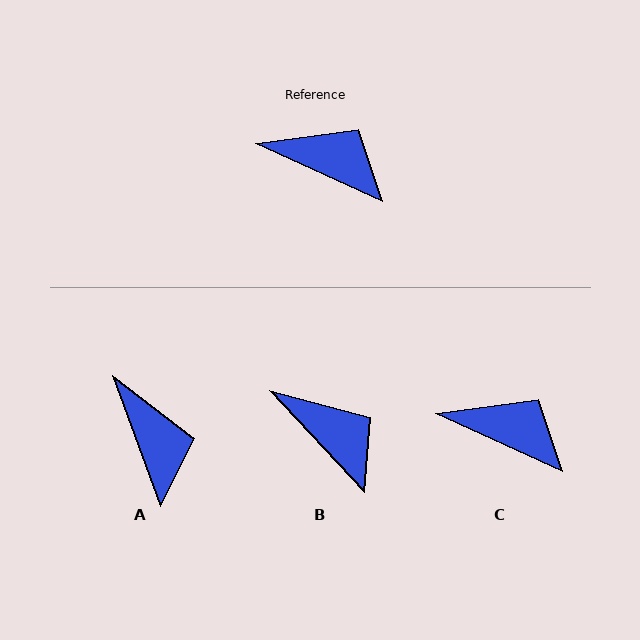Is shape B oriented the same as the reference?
No, it is off by about 23 degrees.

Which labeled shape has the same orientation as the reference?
C.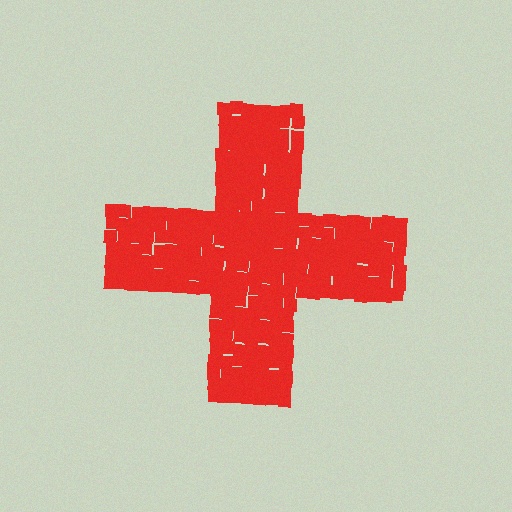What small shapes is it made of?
It is made of small squares.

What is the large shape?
The large shape is a cross.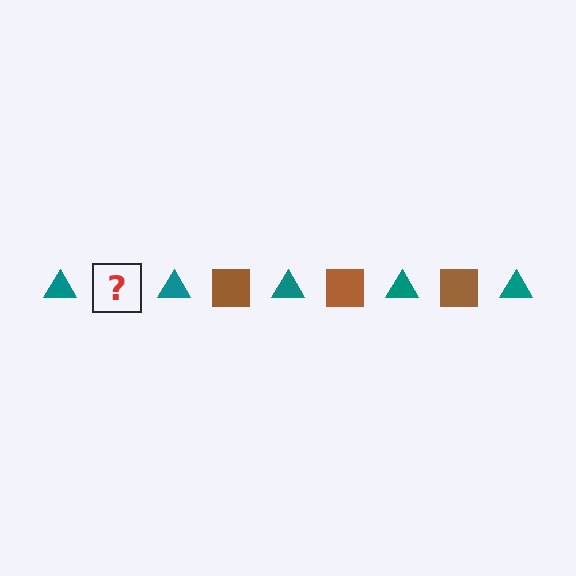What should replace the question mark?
The question mark should be replaced with a brown square.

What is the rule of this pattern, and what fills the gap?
The rule is that the pattern alternates between teal triangle and brown square. The gap should be filled with a brown square.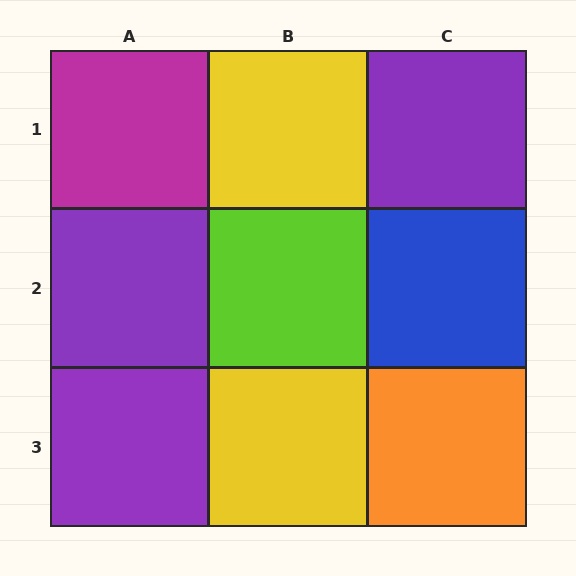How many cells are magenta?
1 cell is magenta.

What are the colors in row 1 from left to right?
Magenta, yellow, purple.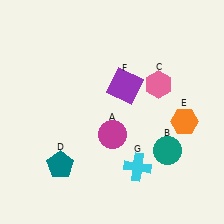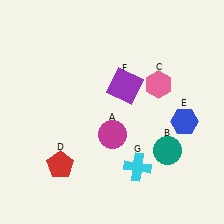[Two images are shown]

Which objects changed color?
D changed from teal to red. E changed from orange to blue.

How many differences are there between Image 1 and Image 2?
There are 2 differences between the two images.